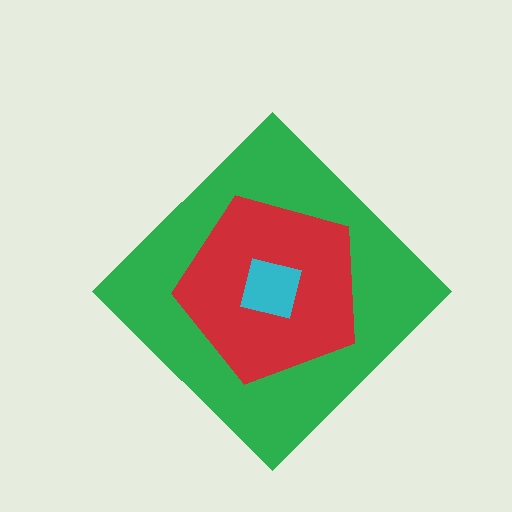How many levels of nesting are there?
3.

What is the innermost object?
The cyan square.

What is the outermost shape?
The green diamond.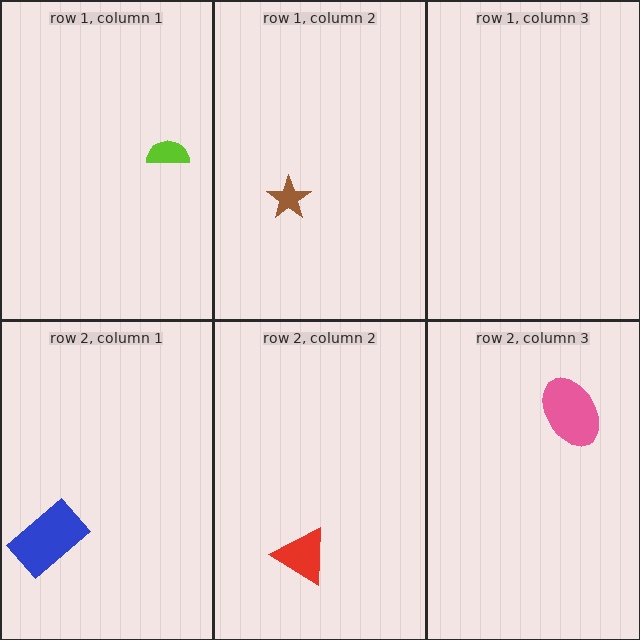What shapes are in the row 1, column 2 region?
The brown star.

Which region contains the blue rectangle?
The row 2, column 1 region.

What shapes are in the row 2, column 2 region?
The red triangle.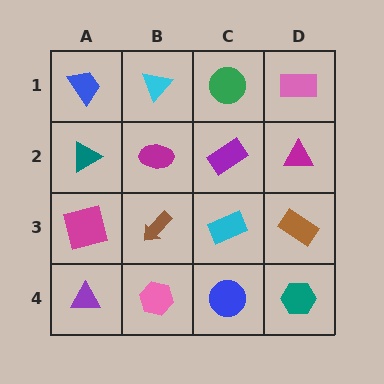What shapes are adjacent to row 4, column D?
A brown rectangle (row 3, column D), a blue circle (row 4, column C).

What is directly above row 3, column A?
A teal triangle.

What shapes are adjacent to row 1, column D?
A magenta triangle (row 2, column D), a green circle (row 1, column C).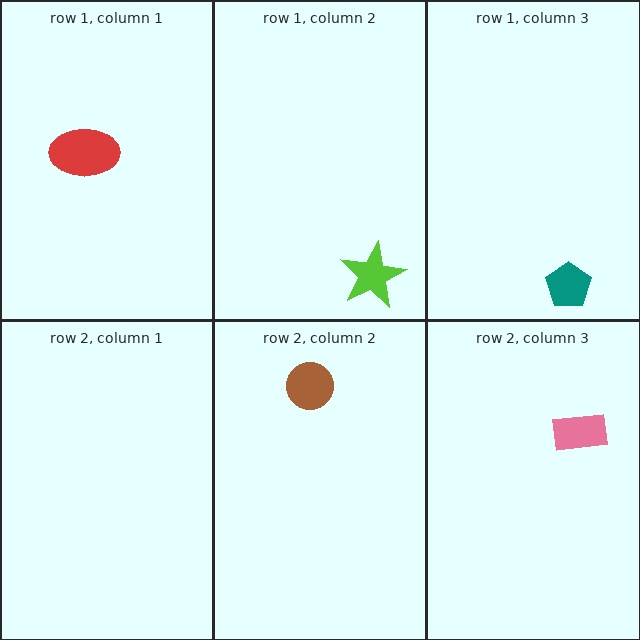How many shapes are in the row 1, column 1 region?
1.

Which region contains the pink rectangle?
The row 2, column 3 region.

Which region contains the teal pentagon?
The row 1, column 3 region.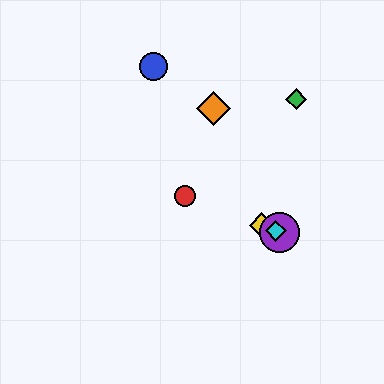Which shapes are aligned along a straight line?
The red circle, the yellow diamond, the purple circle, the cyan diamond are aligned along a straight line.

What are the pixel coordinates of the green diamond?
The green diamond is at (296, 99).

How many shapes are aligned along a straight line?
4 shapes (the red circle, the yellow diamond, the purple circle, the cyan diamond) are aligned along a straight line.